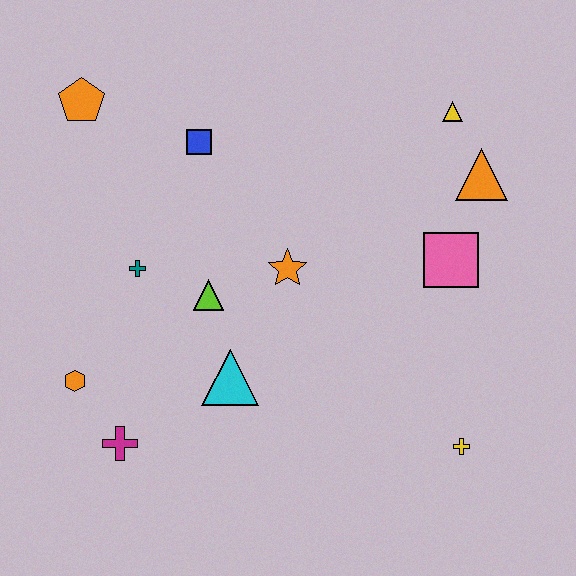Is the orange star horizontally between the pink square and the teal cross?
Yes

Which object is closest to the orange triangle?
The yellow triangle is closest to the orange triangle.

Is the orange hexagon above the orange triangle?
No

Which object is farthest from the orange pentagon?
The yellow cross is farthest from the orange pentagon.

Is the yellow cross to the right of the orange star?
Yes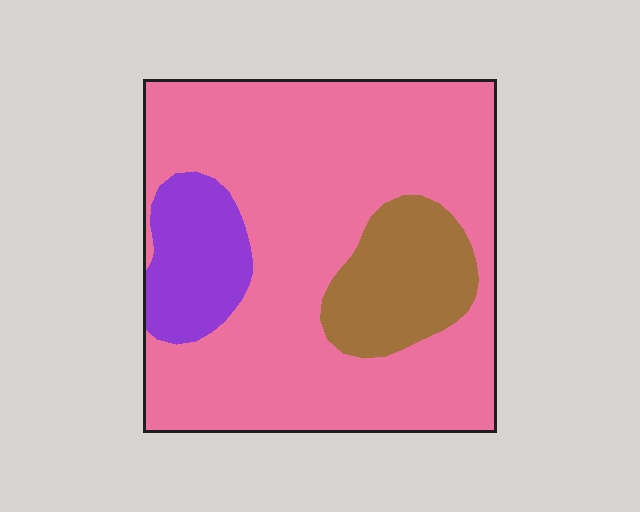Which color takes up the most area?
Pink, at roughly 75%.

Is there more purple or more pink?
Pink.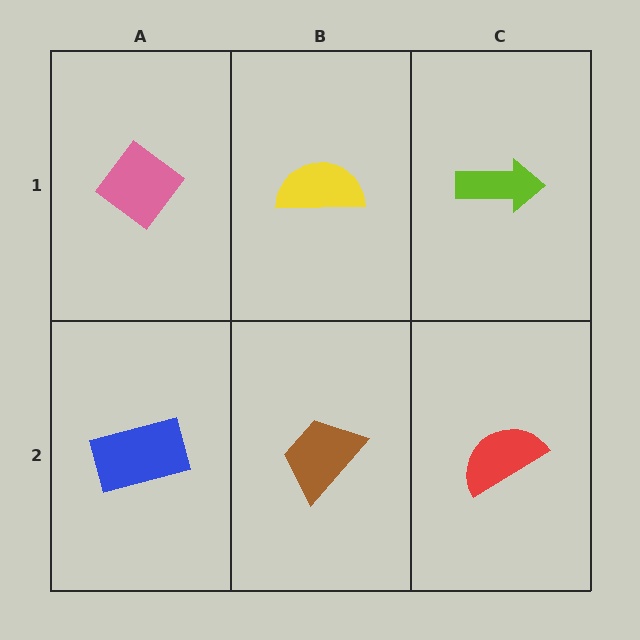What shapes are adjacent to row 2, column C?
A lime arrow (row 1, column C), a brown trapezoid (row 2, column B).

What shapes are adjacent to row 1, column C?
A red semicircle (row 2, column C), a yellow semicircle (row 1, column B).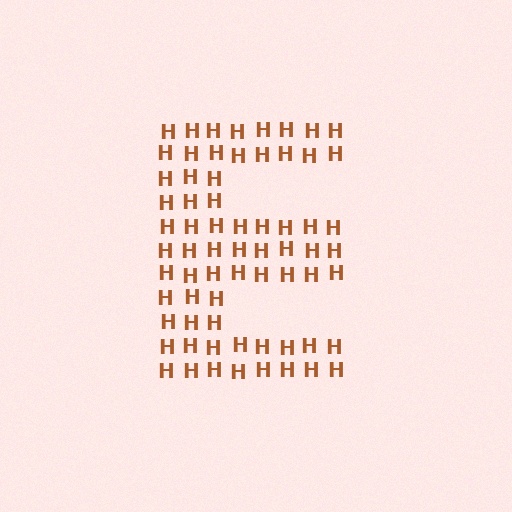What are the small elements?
The small elements are letter H's.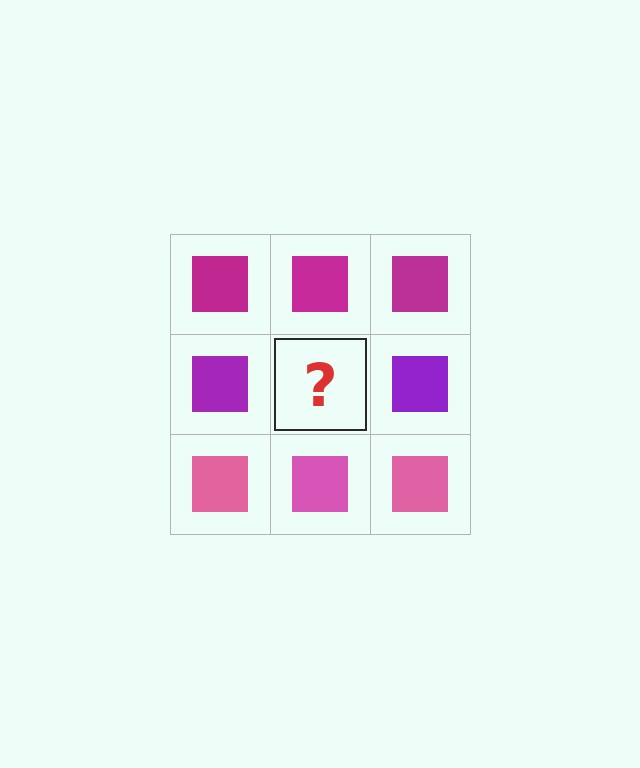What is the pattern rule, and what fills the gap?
The rule is that each row has a consistent color. The gap should be filled with a purple square.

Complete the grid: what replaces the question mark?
The question mark should be replaced with a purple square.